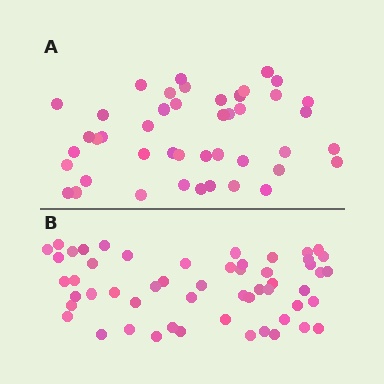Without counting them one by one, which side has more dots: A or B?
Region B (the bottom region) has more dots.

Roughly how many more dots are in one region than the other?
Region B has roughly 10 or so more dots than region A.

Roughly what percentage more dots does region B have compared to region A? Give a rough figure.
About 25% more.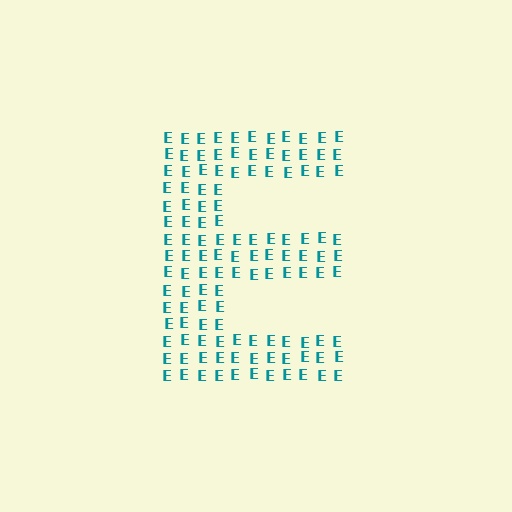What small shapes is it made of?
It is made of small letter E's.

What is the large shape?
The large shape is the letter E.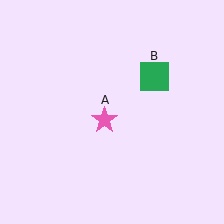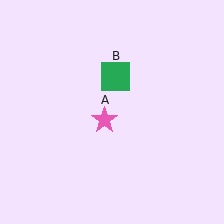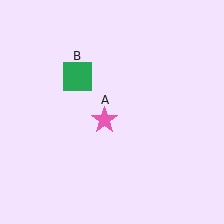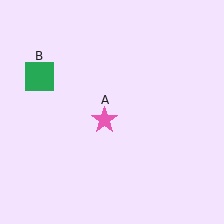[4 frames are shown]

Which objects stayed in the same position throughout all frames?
Pink star (object A) remained stationary.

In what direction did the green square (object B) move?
The green square (object B) moved left.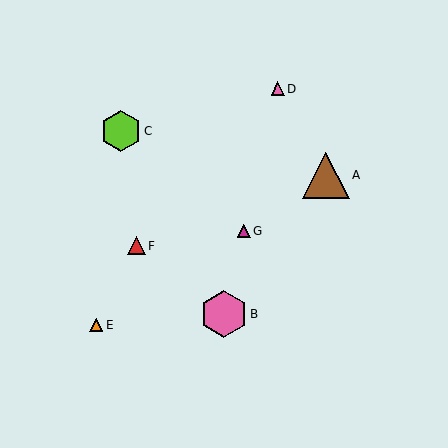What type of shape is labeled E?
Shape E is an orange triangle.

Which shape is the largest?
The pink hexagon (labeled B) is the largest.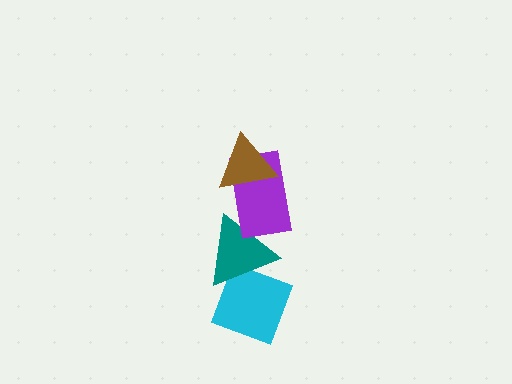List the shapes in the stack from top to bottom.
From top to bottom: the brown triangle, the purple rectangle, the teal triangle, the cyan diamond.